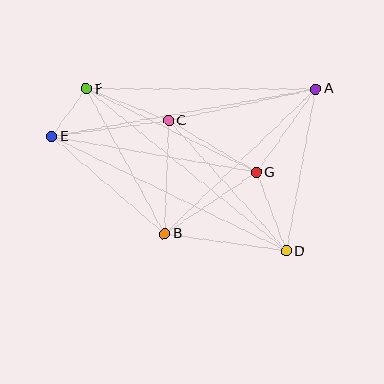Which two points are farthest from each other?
Points A and E are farthest from each other.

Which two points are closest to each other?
Points E and F are closest to each other.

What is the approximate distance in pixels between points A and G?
The distance between A and G is approximately 103 pixels.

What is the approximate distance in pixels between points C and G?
The distance between C and G is approximately 102 pixels.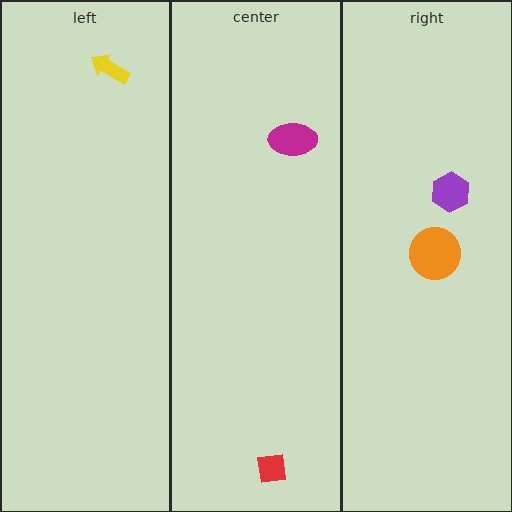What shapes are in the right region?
The purple hexagon, the orange circle.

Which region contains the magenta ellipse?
The center region.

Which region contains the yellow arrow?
The left region.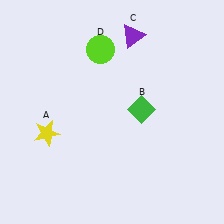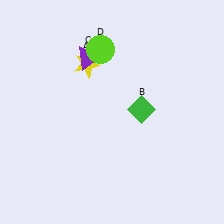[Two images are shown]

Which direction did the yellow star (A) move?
The yellow star (A) moved up.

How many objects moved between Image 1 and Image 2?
2 objects moved between the two images.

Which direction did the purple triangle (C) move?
The purple triangle (C) moved left.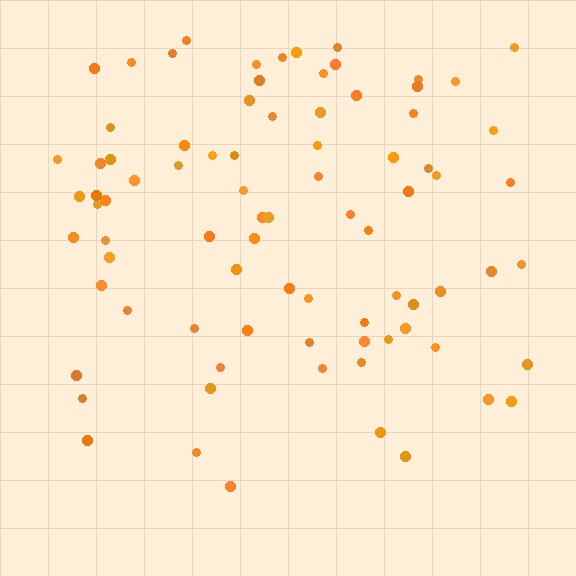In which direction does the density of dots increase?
From bottom to top, with the top side densest.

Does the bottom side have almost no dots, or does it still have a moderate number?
Still a moderate number, just noticeably fewer than the top.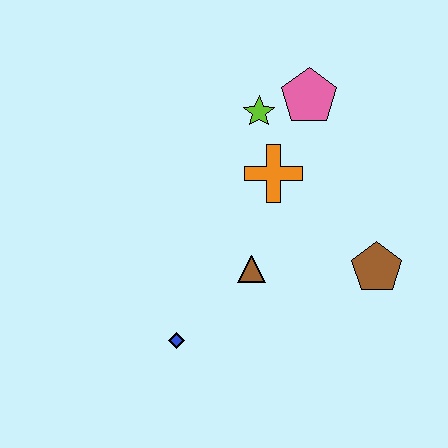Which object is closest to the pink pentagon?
The lime star is closest to the pink pentagon.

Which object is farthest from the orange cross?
The blue diamond is farthest from the orange cross.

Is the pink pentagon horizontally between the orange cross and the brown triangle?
No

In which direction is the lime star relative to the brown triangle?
The lime star is above the brown triangle.